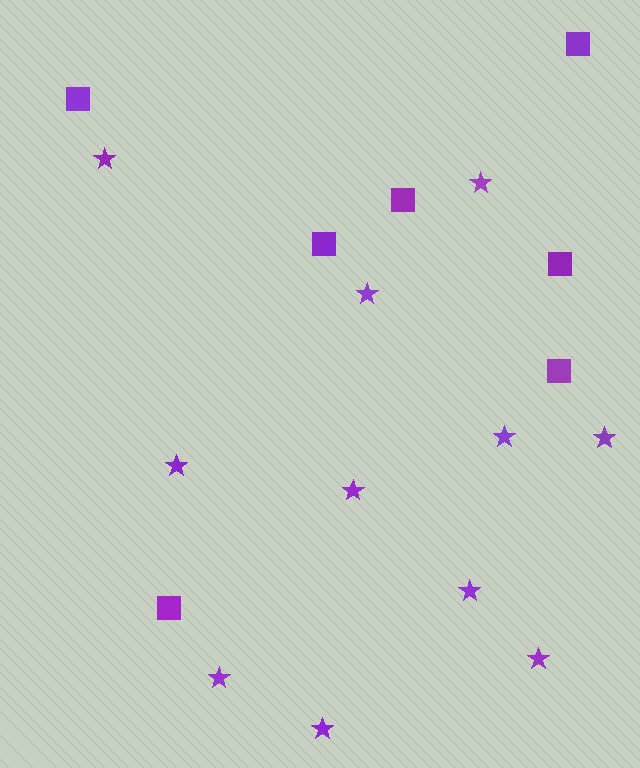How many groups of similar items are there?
There are 2 groups: one group of squares (7) and one group of stars (11).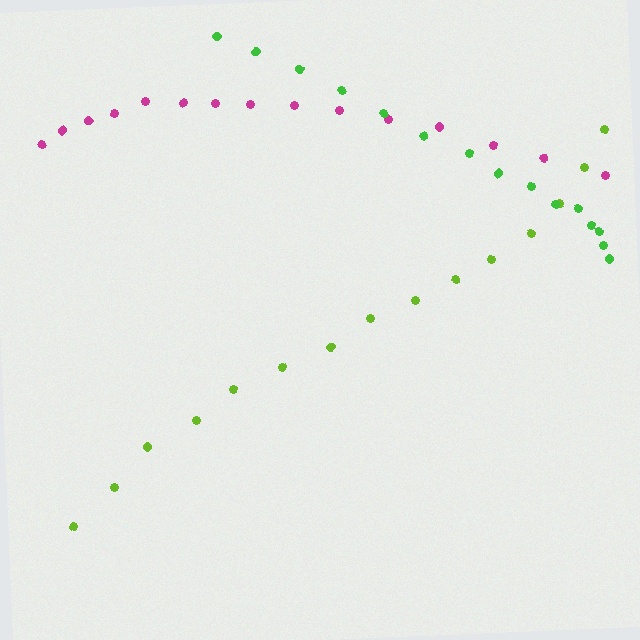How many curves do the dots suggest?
There are 3 distinct paths.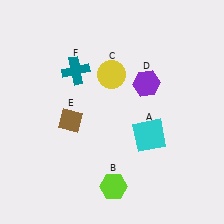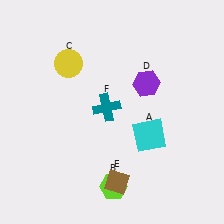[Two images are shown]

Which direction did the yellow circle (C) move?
The yellow circle (C) moved left.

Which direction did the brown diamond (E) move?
The brown diamond (E) moved down.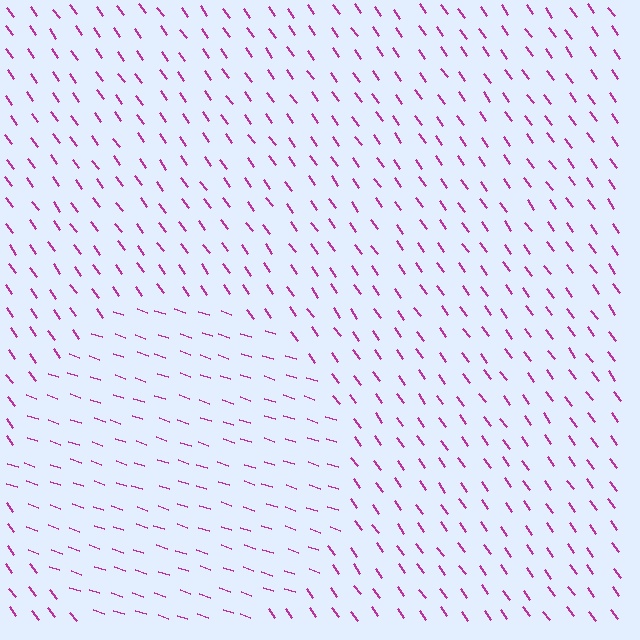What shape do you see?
I see a circle.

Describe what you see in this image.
The image is filled with small magenta line segments. A circle region in the image has lines oriented differently from the surrounding lines, creating a visible texture boundary.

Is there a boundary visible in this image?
Yes, there is a texture boundary formed by a change in line orientation.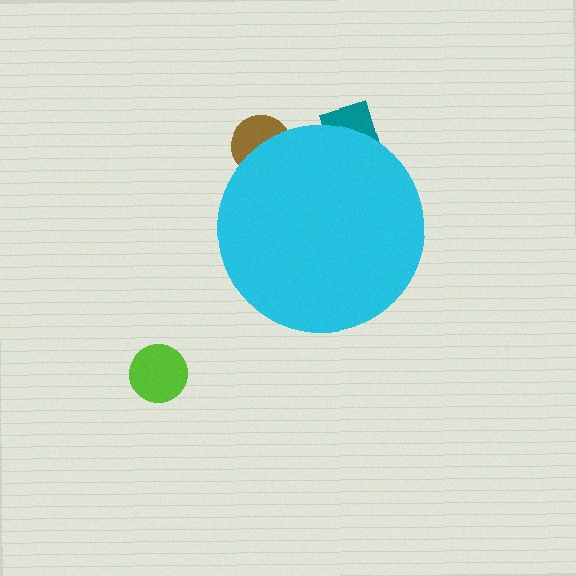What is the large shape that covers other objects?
A cyan circle.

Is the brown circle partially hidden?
Yes, the brown circle is partially hidden behind the cyan circle.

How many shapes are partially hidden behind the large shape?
2 shapes are partially hidden.